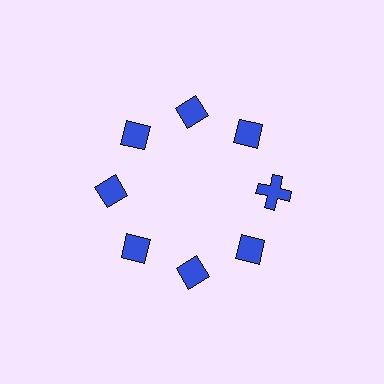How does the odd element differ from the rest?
It has a different shape: cross instead of diamond.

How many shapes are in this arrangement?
There are 8 shapes arranged in a ring pattern.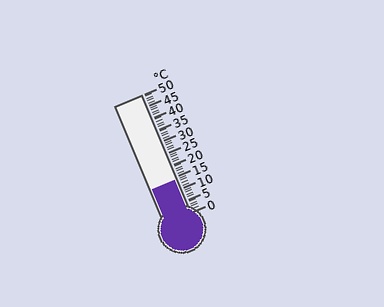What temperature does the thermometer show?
The thermometer shows approximately 14°C.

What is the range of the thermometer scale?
The thermometer scale ranges from 0°C to 50°C.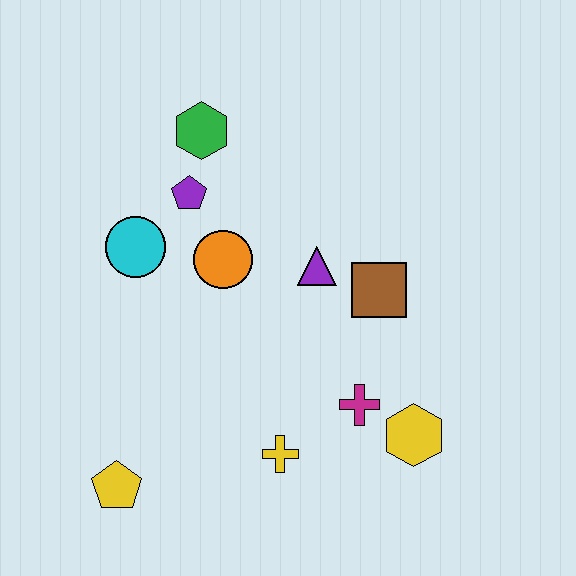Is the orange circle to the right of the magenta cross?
No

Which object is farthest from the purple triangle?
The yellow pentagon is farthest from the purple triangle.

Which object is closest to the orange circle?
The purple pentagon is closest to the orange circle.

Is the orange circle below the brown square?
No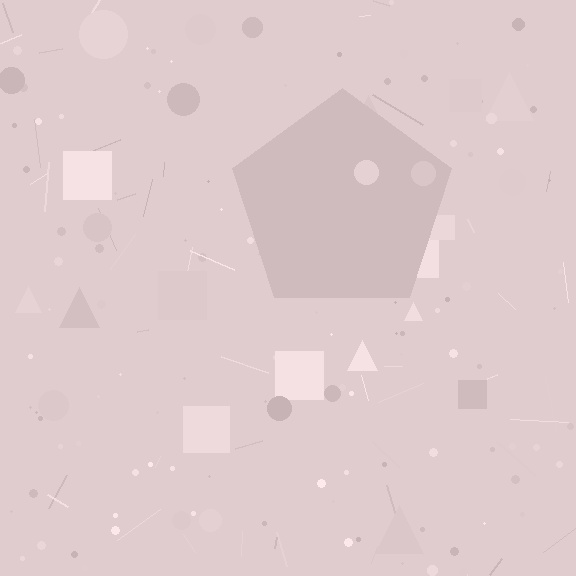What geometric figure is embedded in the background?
A pentagon is embedded in the background.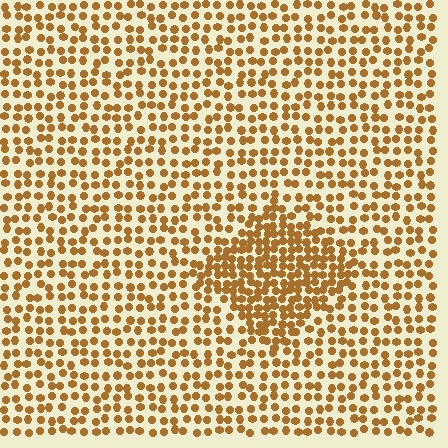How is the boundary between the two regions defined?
The boundary is defined by a change in element density (approximately 1.9x ratio). All elements are the same color, size, and shape.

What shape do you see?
I see a diamond.